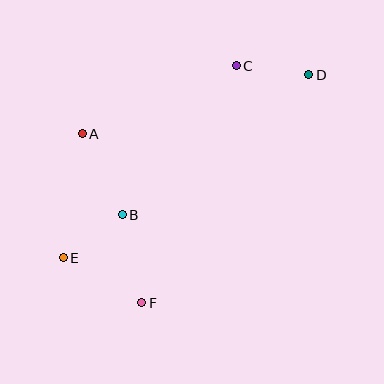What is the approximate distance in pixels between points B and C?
The distance between B and C is approximately 187 pixels.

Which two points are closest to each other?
Points B and E are closest to each other.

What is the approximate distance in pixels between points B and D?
The distance between B and D is approximately 233 pixels.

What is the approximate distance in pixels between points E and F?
The distance between E and F is approximately 91 pixels.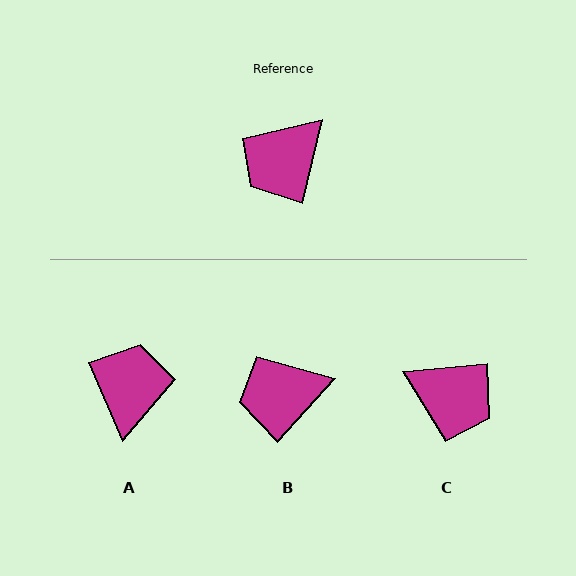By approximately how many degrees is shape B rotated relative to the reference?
Approximately 29 degrees clockwise.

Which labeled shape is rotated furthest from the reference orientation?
A, about 144 degrees away.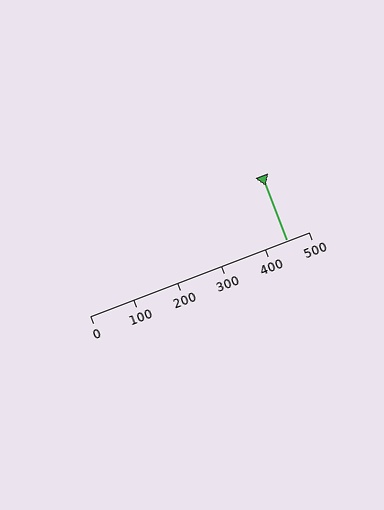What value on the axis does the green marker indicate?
The marker indicates approximately 450.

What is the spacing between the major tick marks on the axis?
The major ticks are spaced 100 apart.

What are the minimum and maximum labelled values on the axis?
The axis runs from 0 to 500.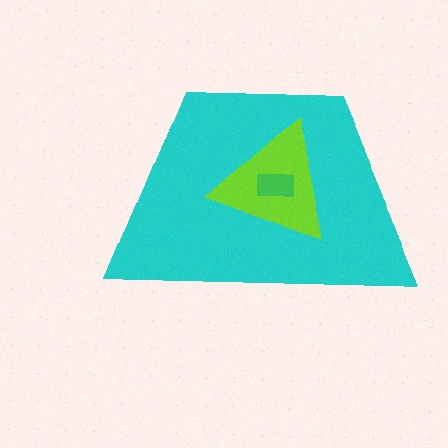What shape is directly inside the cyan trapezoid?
The lime triangle.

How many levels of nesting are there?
3.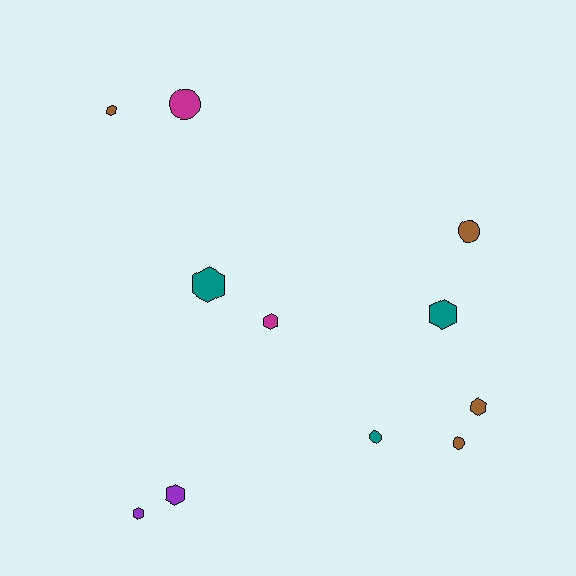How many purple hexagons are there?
There are 2 purple hexagons.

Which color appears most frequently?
Brown, with 4 objects.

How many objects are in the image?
There are 11 objects.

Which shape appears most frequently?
Hexagon, with 7 objects.